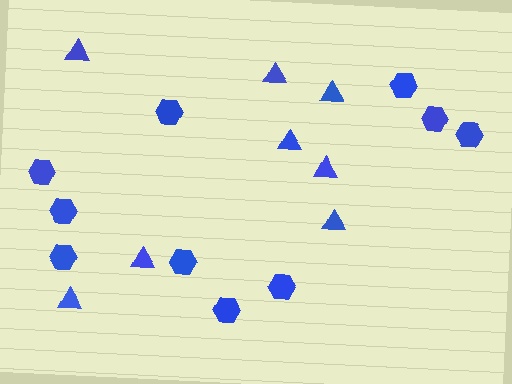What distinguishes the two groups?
There are 2 groups: one group of triangles (8) and one group of hexagons (10).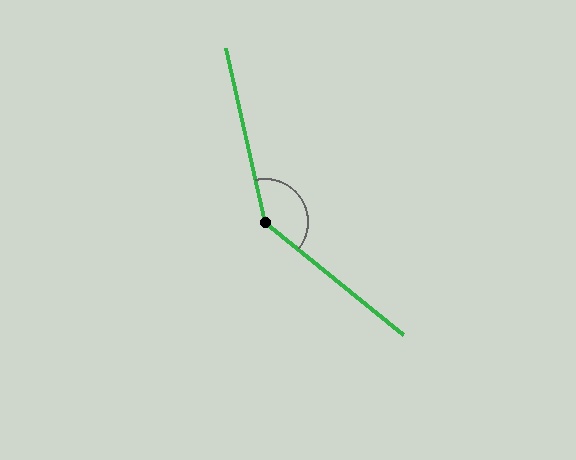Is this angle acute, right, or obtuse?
It is obtuse.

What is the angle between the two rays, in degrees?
Approximately 142 degrees.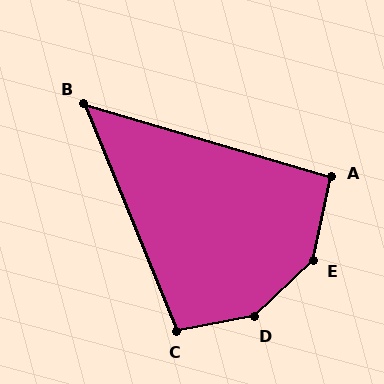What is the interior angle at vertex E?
Approximately 145 degrees (obtuse).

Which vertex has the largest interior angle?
D, at approximately 147 degrees.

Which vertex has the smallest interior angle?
B, at approximately 51 degrees.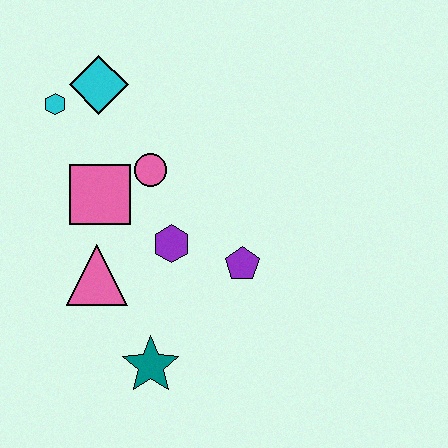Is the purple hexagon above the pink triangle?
Yes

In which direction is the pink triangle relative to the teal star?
The pink triangle is above the teal star.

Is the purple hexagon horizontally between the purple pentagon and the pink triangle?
Yes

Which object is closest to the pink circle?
The pink square is closest to the pink circle.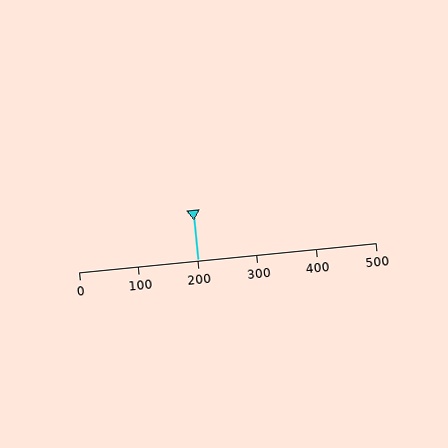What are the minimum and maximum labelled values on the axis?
The axis runs from 0 to 500.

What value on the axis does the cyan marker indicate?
The marker indicates approximately 200.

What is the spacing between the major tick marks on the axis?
The major ticks are spaced 100 apart.